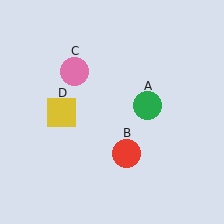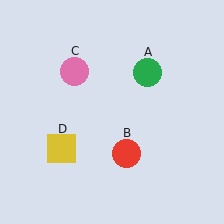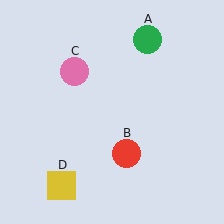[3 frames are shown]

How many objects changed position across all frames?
2 objects changed position: green circle (object A), yellow square (object D).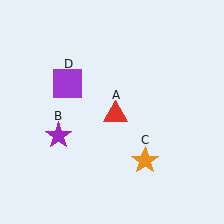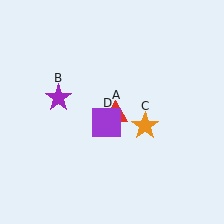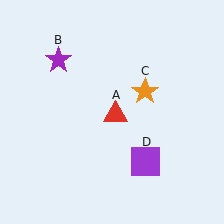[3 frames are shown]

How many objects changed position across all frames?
3 objects changed position: purple star (object B), orange star (object C), purple square (object D).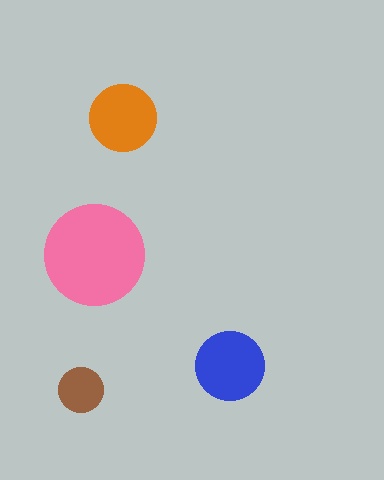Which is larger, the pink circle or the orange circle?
The pink one.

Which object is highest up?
The orange circle is topmost.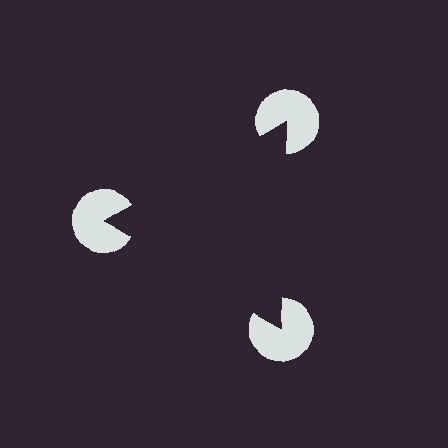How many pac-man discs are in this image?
There are 3 — one at each vertex of the illusory triangle.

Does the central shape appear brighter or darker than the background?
It typically appears slightly darker than the background, even though no actual brightness change is drawn.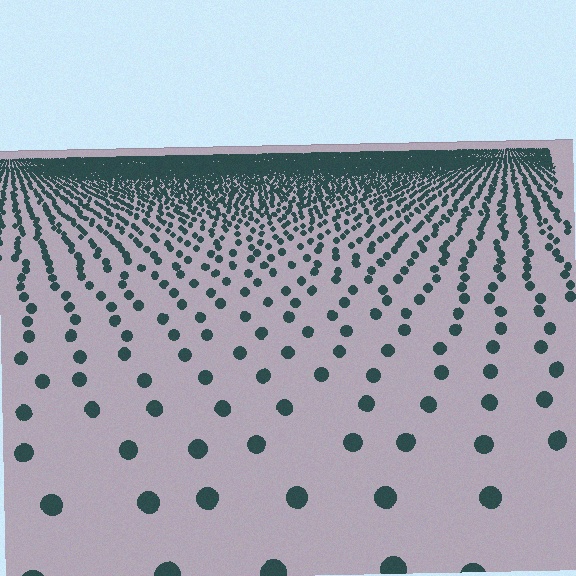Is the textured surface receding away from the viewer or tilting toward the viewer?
The surface is receding away from the viewer. Texture elements get smaller and denser toward the top.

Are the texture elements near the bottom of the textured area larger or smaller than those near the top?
Larger. Near the bottom, elements are closer to the viewer and appear at a bigger on-screen size.